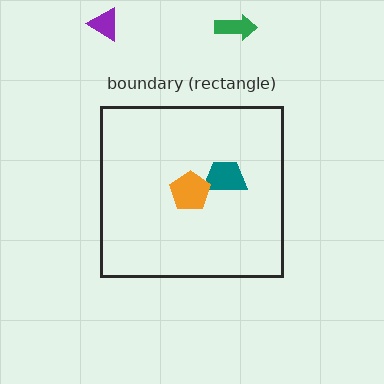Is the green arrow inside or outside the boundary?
Outside.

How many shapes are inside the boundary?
2 inside, 2 outside.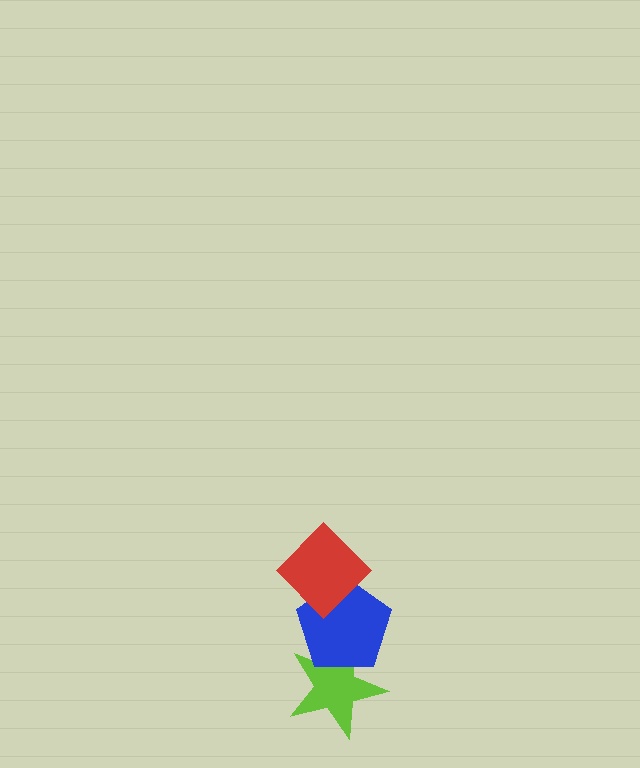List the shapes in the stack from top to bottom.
From top to bottom: the red diamond, the blue pentagon, the lime star.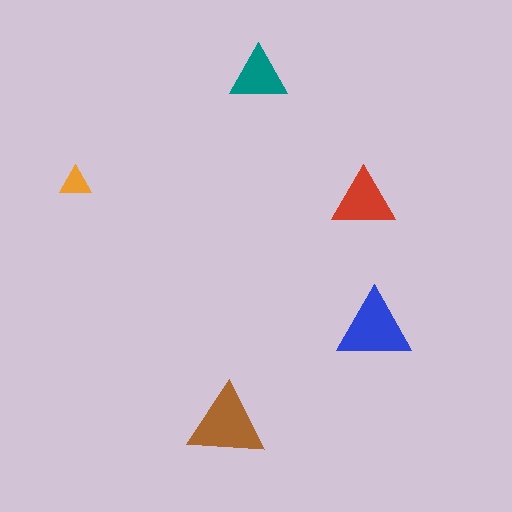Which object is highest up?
The teal triangle is topmost.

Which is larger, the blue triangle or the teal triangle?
The blue one.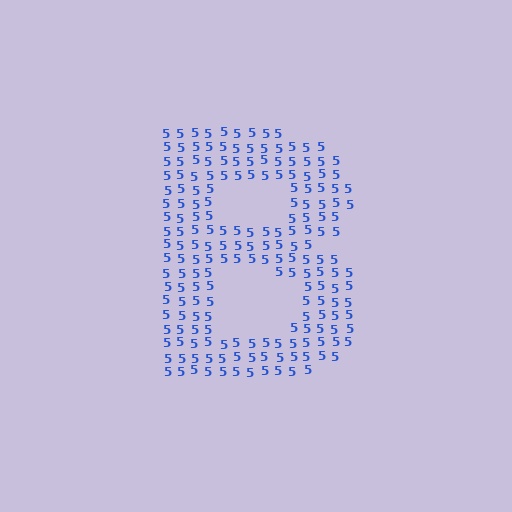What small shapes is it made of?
It is made of small digit 5's.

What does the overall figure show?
The overall figure shows the letter B.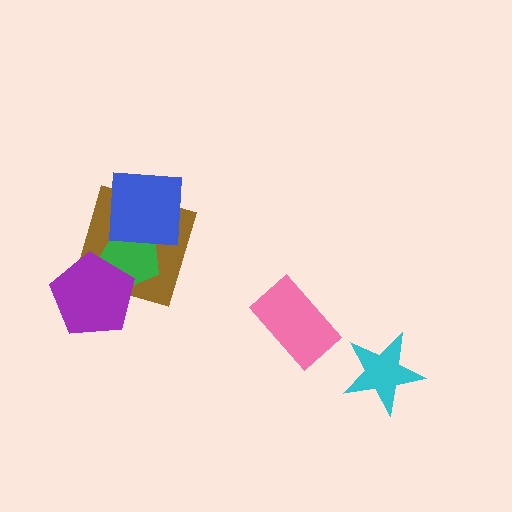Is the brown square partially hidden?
Yes, it is partially covered by another shape.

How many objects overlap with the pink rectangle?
0 objects overlap with the pink rectangle.